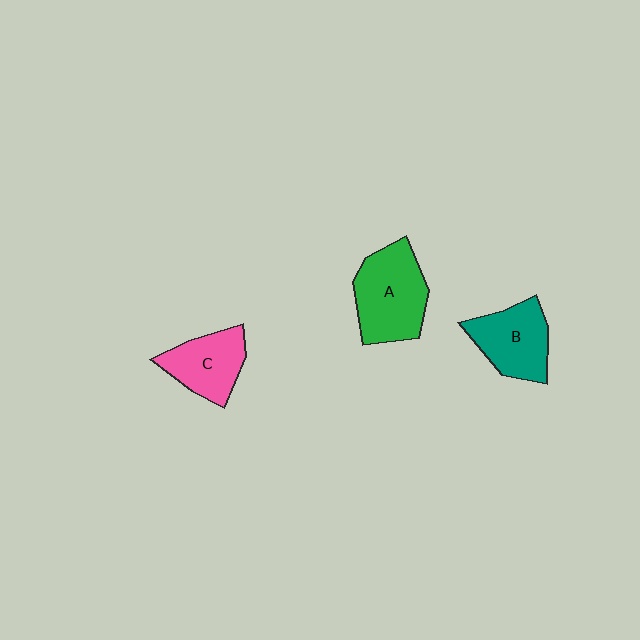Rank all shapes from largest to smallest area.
From largest to smallest: A (green), B (teal), C (pink).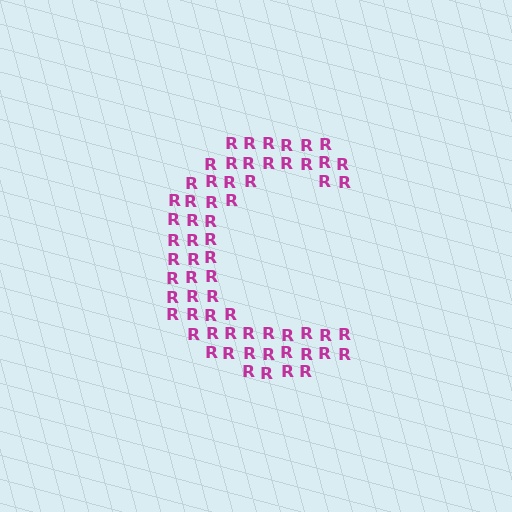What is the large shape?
The large shape is the letter C.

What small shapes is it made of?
It is made of small letter R's.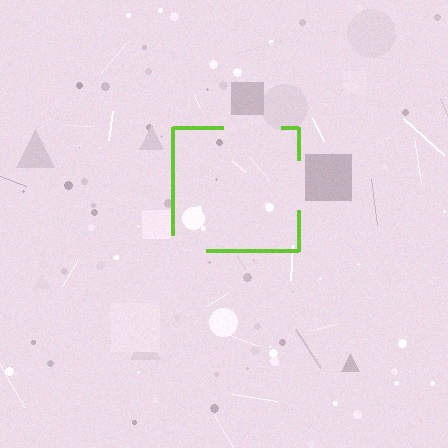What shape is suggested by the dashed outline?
The dashed outline suggests a square.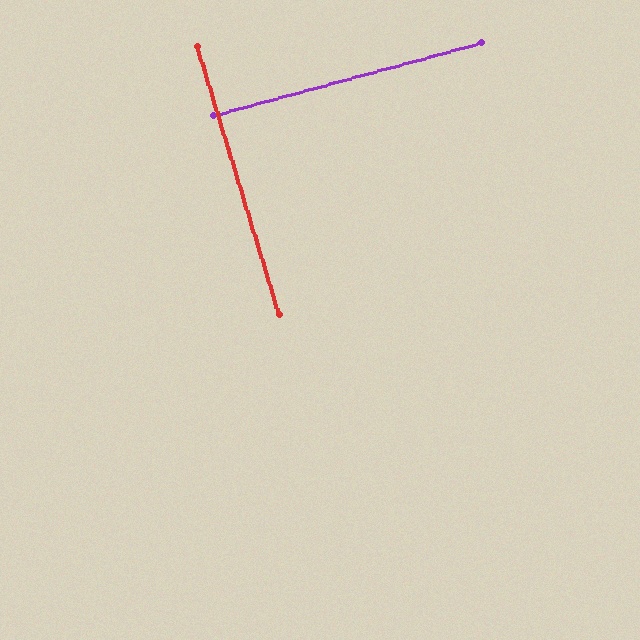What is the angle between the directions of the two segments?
Approximately 88 degrees.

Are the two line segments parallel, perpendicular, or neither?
Perpendicular — they meet at approximately 88°.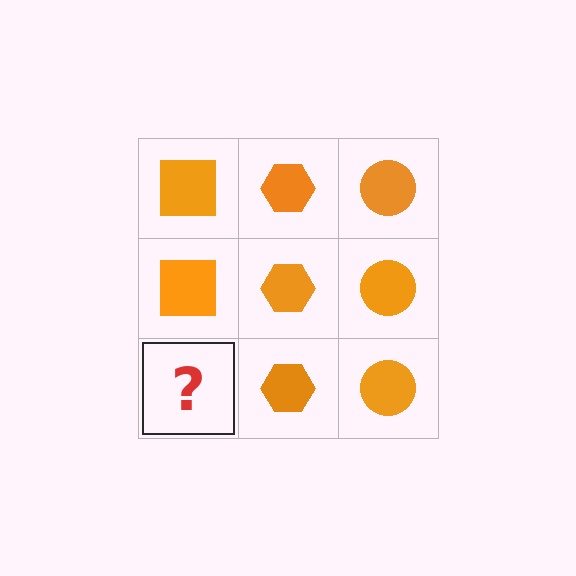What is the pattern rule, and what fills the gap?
The rule is that each column has a consistent shape. The gap should be filled with an orange square.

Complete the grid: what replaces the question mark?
The question mark should be replaced with an orange square.